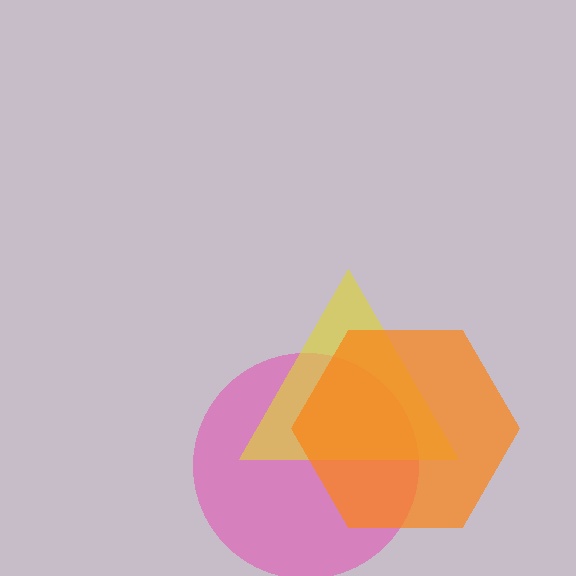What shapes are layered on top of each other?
The layered shapes are: a pink circle, a yellow triangle, an orange hexagon.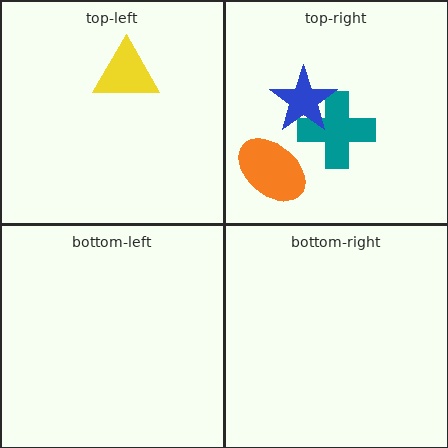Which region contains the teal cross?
The top-right region.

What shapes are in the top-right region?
The orange ellipse, the teal cross, the blue star.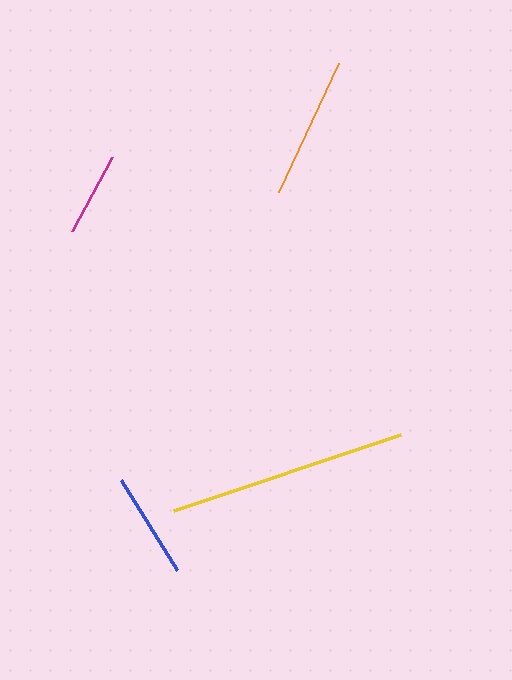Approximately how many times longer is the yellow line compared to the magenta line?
The yellow line is approximately 2.8 times the length of the magenta line.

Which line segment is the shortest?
The magenta line is the shortest at approximately 84 pixels.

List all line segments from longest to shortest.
From longest to shortest: yellow, orange, blue, magenta.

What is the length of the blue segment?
The blue segment is approximately 106 pixels long.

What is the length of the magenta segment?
The magenta segment is approximately 84 pixels long.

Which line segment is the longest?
The yellow line is the longest at approximately 239 pixels.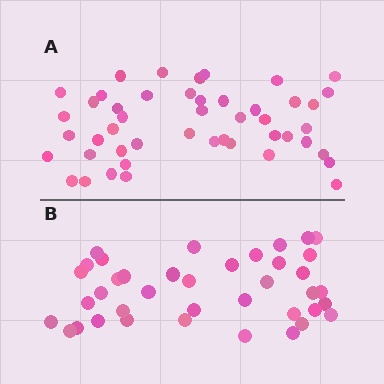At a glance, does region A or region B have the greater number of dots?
Region A (the top region) has more dots.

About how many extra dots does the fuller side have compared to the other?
Region A has roughly 8 or so more dots than region B.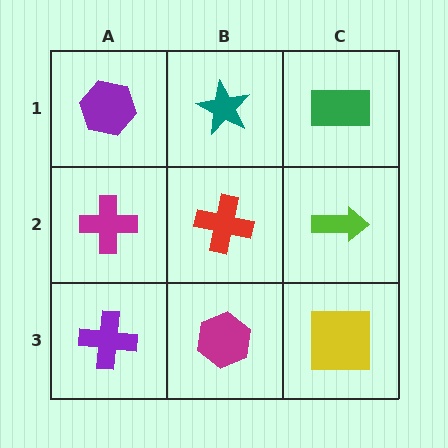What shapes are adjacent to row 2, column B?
A teal star (row 1, column B), a magenta hexagon (row 3, column B), a magenta cross (row 2, column A), a lime arrow (row 2, column C).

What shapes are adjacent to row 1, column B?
A red cross (row 2, column B), a purple hexagon (row 1, column A), a green rectangle (row 1, column C).